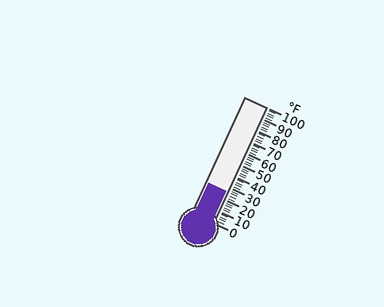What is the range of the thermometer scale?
The thermometer scale ranges from 0°F to 100°F.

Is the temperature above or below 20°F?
The temperature is above 20°F.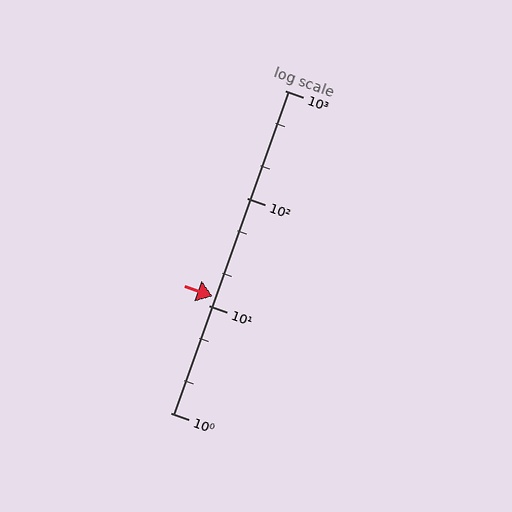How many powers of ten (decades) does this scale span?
The scale spans 3 decades, from 1 to 1000.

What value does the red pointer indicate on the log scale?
The pointer indicates approximately 12.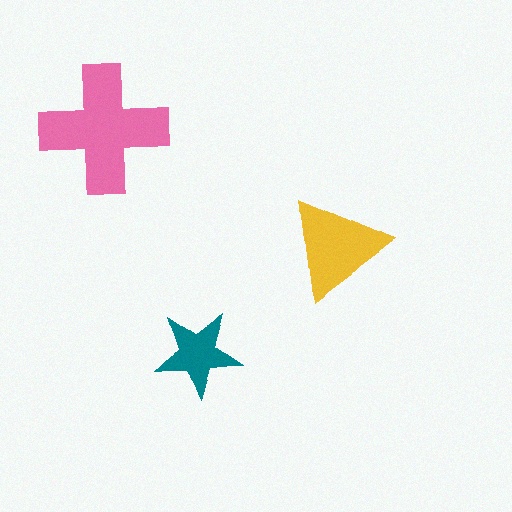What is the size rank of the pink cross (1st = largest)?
1st.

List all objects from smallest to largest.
The teal star, the yellow triangle, the pink cross.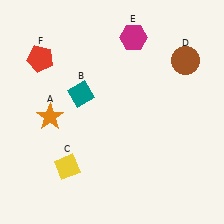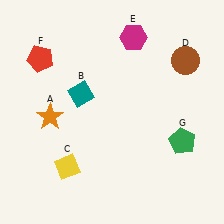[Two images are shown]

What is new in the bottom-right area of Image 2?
A green pentagon (G) was added in the bottom-right area of Image 2.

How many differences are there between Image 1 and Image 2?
There is 1 difference between the two images.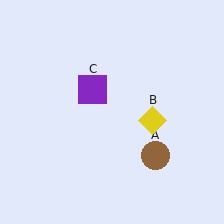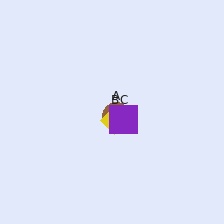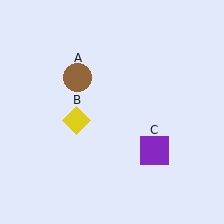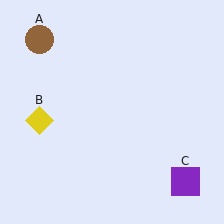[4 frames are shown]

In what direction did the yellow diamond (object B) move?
The yellow diamond (object B) moved left.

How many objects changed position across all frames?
3 objects changed position: brown circle (object A), yellow diamond (object B), purple square (object C).